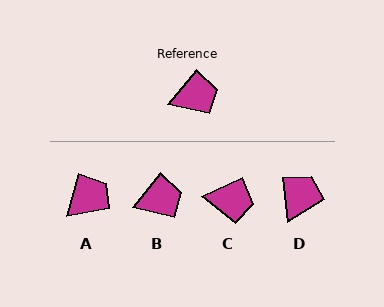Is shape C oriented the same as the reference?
No, it is off by about 26 degrees.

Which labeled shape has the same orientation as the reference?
B.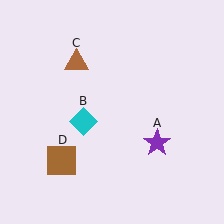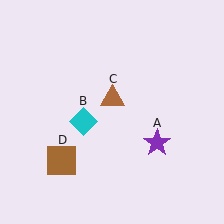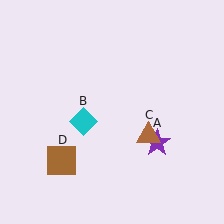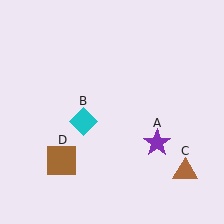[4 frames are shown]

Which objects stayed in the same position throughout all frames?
Purple star (object A) and cyan diamond (object B) and brown square (object D) remained stationary.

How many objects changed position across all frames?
1 object changed position: brown triangle (object C).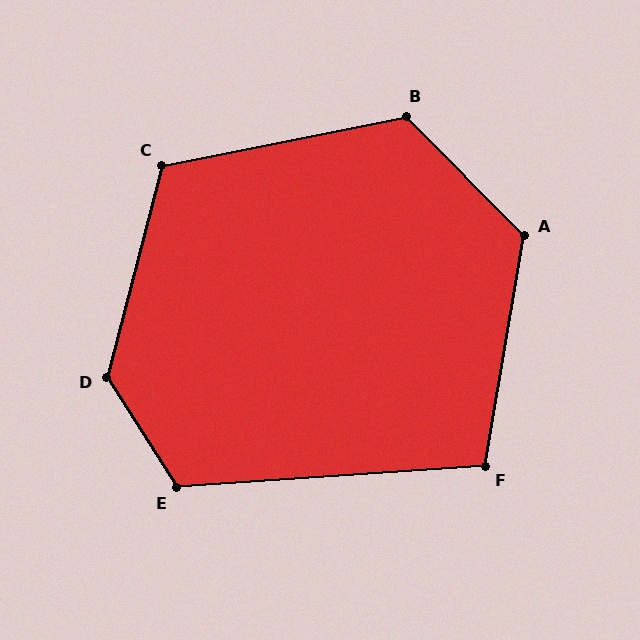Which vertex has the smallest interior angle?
F, at approximately 103 degrees.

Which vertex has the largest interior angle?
D, at approximately 133 degrees.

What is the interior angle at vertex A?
Approximately 126 degrees (obtuse).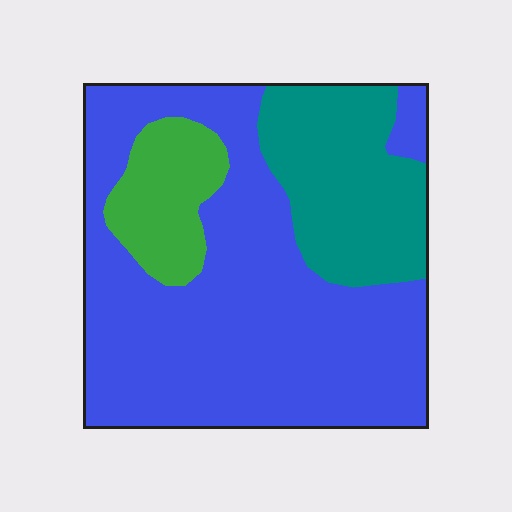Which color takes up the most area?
Blue, at roughly 65%.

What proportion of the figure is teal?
Teal takes up about one quarter (1/4) of the figure.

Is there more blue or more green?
Blue.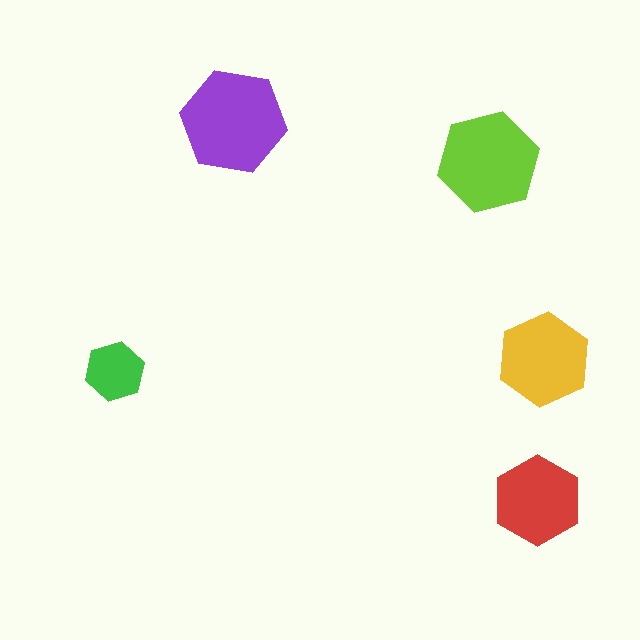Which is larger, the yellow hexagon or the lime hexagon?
The lime one.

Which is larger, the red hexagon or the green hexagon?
The red one.